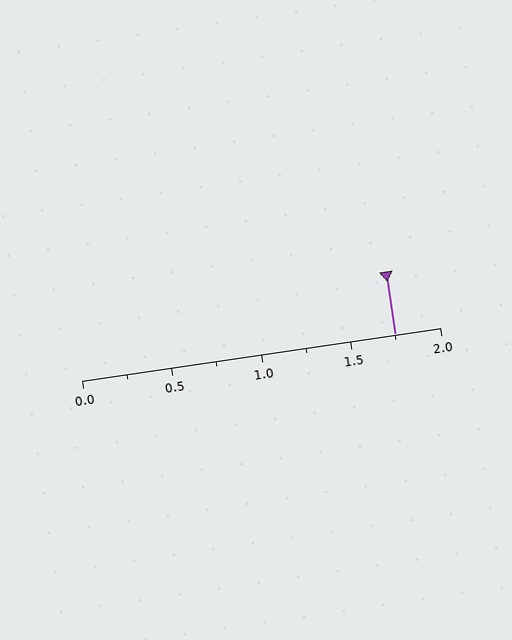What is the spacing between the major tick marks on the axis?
The major ticks are spaced 0.5 apart.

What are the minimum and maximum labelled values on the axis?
The axis runs from 0.0 to 2.0.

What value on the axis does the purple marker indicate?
The marker indicates approximately 1.75.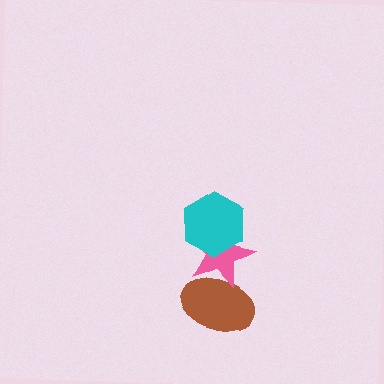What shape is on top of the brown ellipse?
The pink star is on top of the brown ellipse.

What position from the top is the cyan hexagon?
The cyan hexagon is 1st from the top.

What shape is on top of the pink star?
The cyan hexagon is on top of the pink star.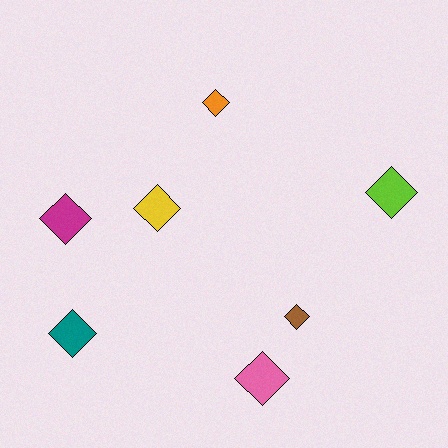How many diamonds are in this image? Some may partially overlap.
There are 7 diamonds.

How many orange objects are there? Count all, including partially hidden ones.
There is 1 orange object.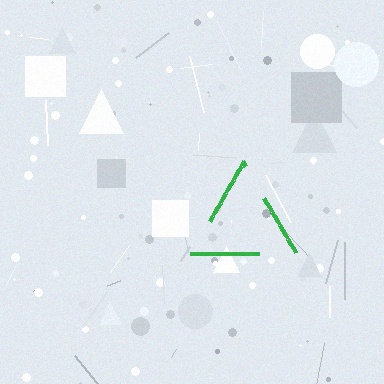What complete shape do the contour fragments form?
The contour fragments form a triangle.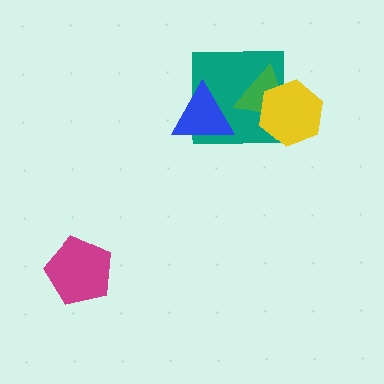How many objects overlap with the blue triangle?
1 object overlaps with the blue triangle.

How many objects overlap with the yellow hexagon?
2 objects overlap with the yellow hexagon.